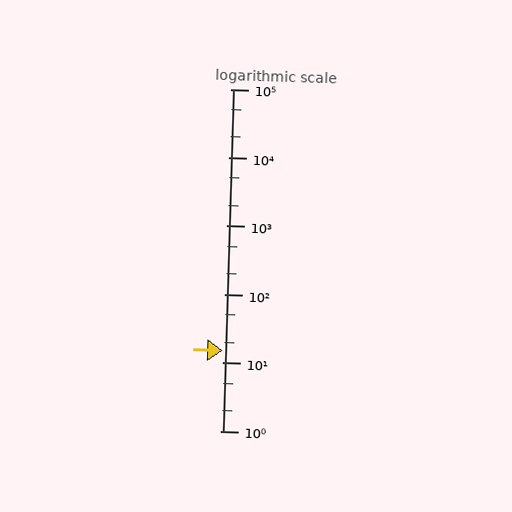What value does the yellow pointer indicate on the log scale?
The pointer indicates approximately 15.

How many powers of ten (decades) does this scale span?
The scale spans 5 decades, from 1 to 100000.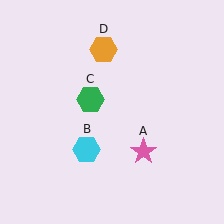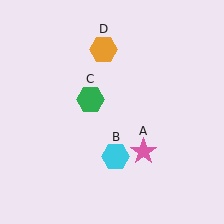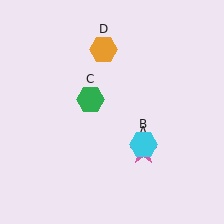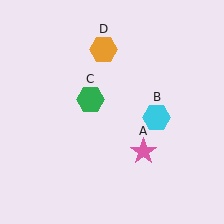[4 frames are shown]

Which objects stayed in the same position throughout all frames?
Pink star (object A) and green hexagon (object C) and orange hexagon (object D) remained stationary.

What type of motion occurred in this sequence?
The cyan hexagon (object B) rotated counterclockwise around the center of the scene.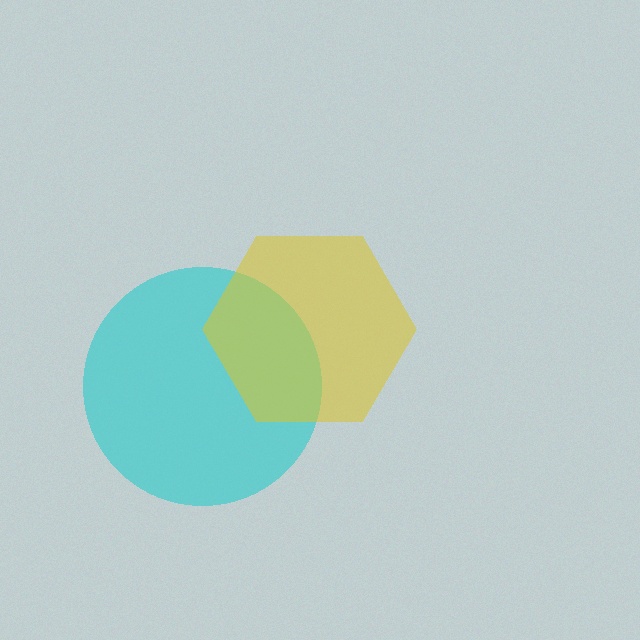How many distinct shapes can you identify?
There are 2 distinct shapes: a cyan circle, a yellow hexagon.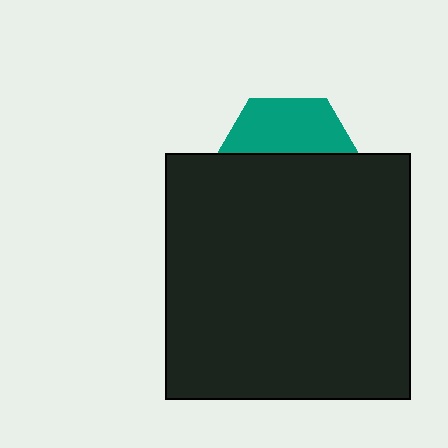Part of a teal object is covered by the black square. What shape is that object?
It is a hexagon.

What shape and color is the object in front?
The object in front is a black square.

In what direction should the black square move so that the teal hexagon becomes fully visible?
The black square should move down. That is the shortest direction to clear the overlap and leave the teal hexagon fully visible.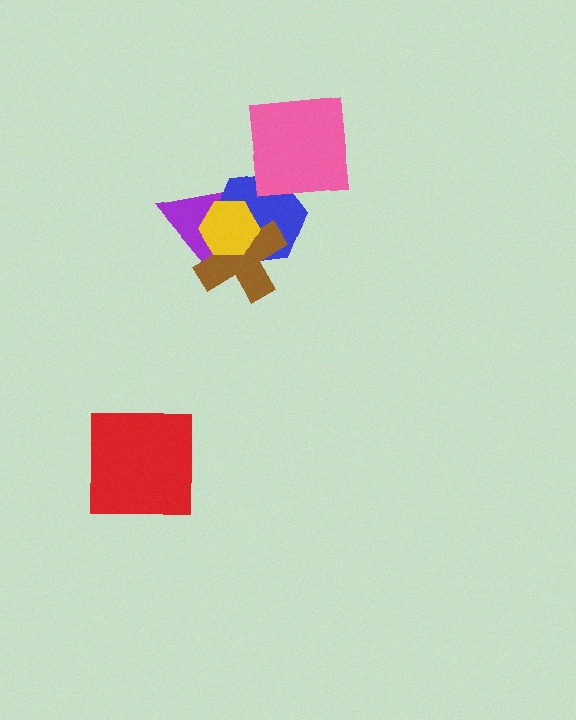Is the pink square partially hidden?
No, no other shape covers it.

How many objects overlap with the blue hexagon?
4 objects overlap with the blue hexagon.